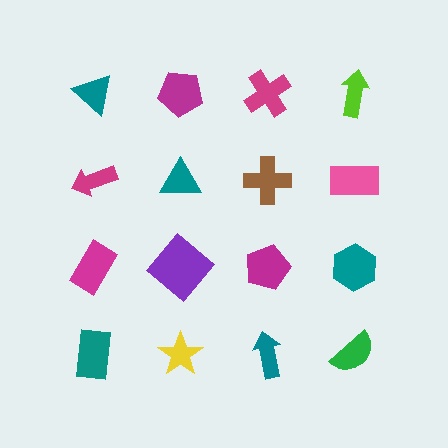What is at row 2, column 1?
A magenta arrow.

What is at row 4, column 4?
A green semicircle.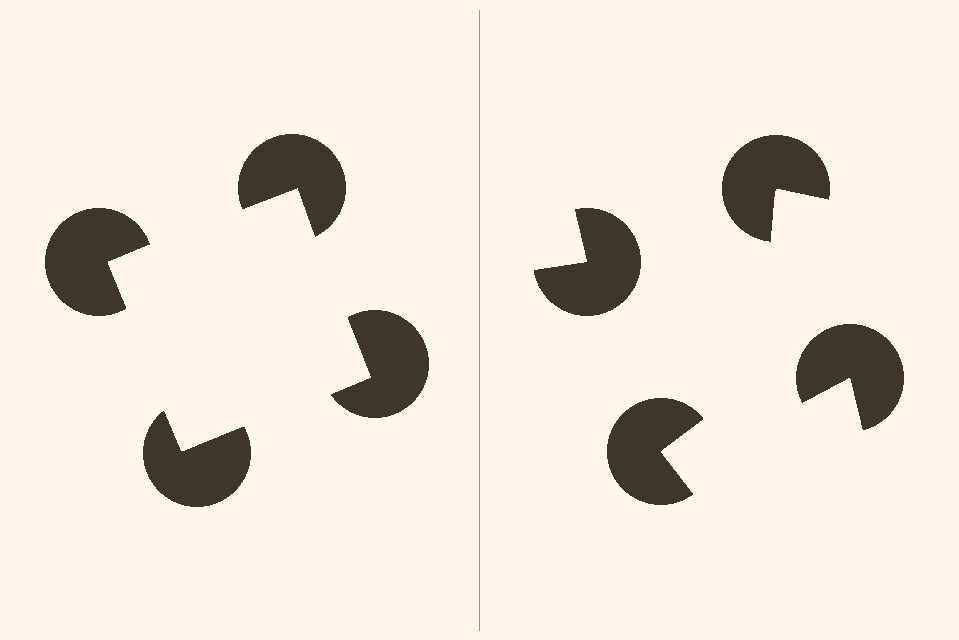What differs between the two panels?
The pac-man discs are positioned identically on both sides; only the wedge orientations differ. On the left they align to a square; on the right they are misaligned.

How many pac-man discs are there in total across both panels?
8 — 4 on each side.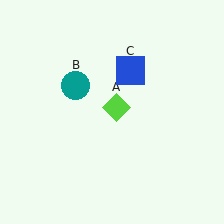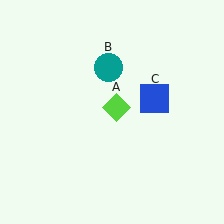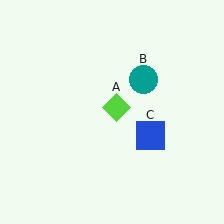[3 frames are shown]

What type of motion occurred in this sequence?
The teal circle (object B), blue square (object C) rotated clockwise around the center of the scene.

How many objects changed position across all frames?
2 objects changed position: teal circle (object B), blue square (object C).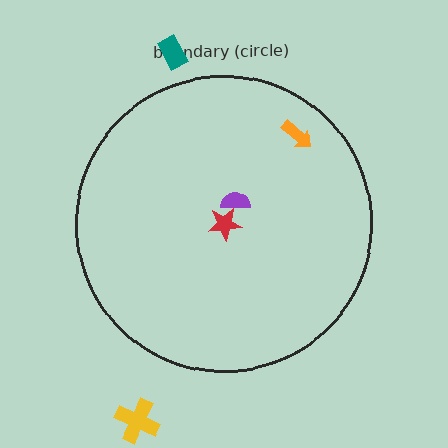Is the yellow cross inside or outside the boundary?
Outside.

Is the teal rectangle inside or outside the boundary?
Outside.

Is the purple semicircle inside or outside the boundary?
Inside.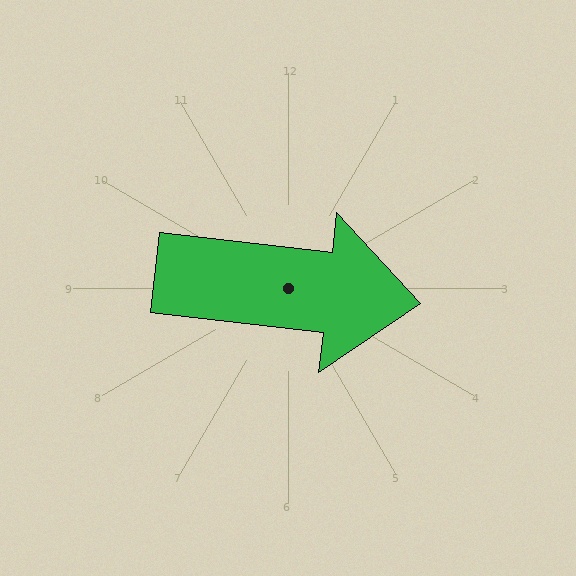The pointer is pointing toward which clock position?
Roughly 3 o'clock.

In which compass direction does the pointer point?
East.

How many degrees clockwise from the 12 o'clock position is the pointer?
Approximately 97 degrees.